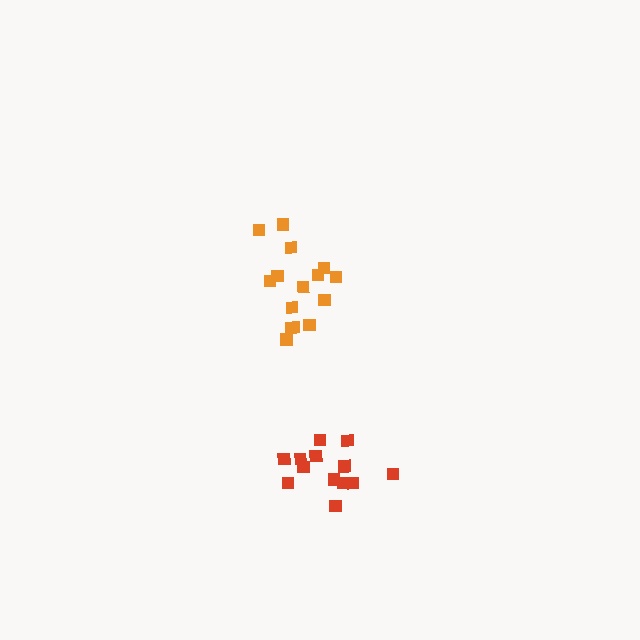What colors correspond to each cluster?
The clusters are colored: orange, red.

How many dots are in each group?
Group 1: 15 dots, Group 2: 13 dots (28 total).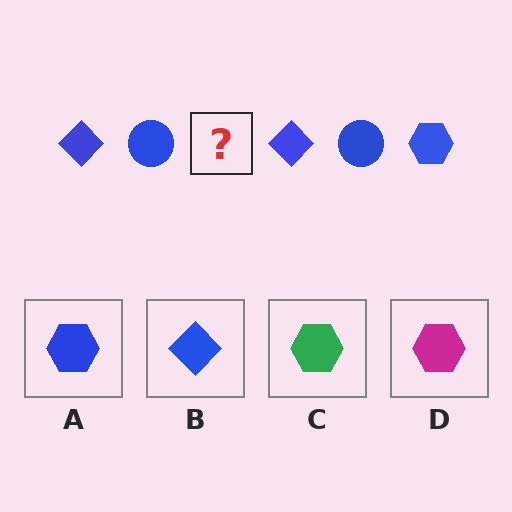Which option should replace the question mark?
Option A.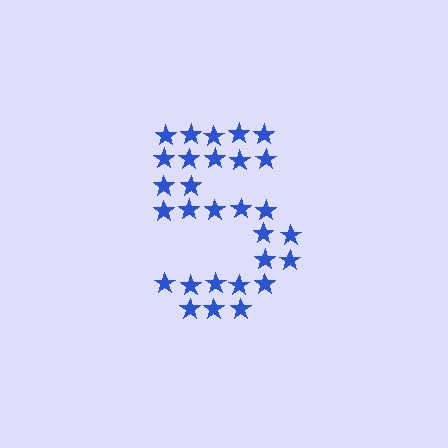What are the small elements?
The small elements are stars.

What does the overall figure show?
The overall figure shows the digit 5.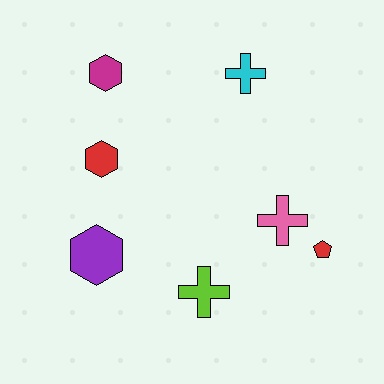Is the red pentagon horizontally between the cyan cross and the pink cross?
No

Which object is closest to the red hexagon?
The magenta hexagon is closest to the red hexagon.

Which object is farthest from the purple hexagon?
The cyan cross is farthest from the purple hexagon.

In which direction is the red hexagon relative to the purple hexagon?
The red hexagon is above the purple hexagon.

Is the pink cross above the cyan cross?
No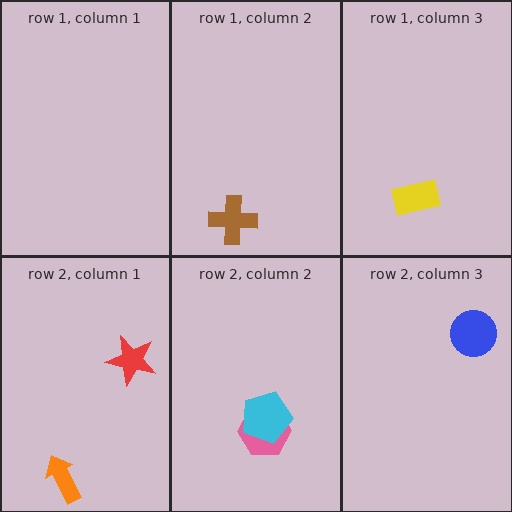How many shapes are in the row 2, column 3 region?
1.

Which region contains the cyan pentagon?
The row 2, column 2 region.